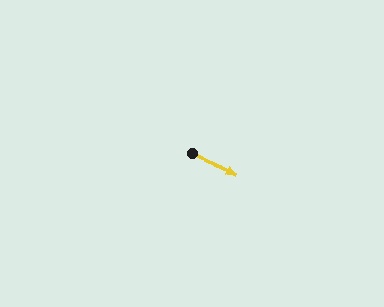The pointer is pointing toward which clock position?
Roughly 4 o'clock.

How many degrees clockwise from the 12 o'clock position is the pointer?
Approximately 113 degrees.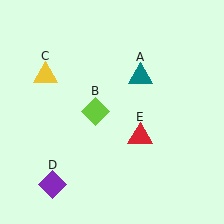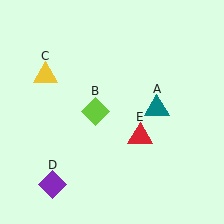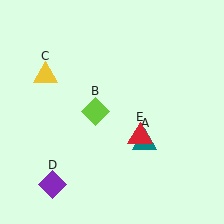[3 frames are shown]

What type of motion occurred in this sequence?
The teal triangle (object A) rotated clockwise around the center of the scene.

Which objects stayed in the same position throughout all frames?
Lime diamond (object B) and yellow triangle (object C) and purple diamond (object D) and red triangle (object E) remained stationary.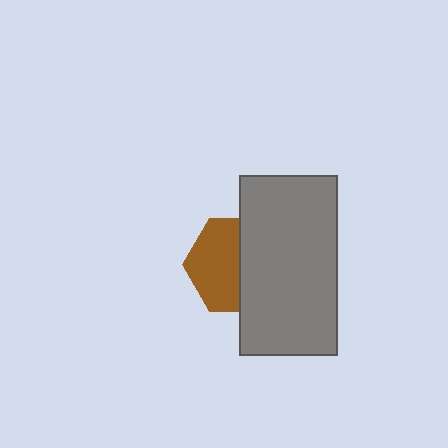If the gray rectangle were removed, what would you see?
You would see the complete brown hexagon.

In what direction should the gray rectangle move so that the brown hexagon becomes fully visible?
The gray rectangle should move right. That is the shortest direction to clear the overlap and leave the brown hexagon fully visible.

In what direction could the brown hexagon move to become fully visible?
The brown hexagon could move left. That would shift it out from behind the gray rectangle entirely.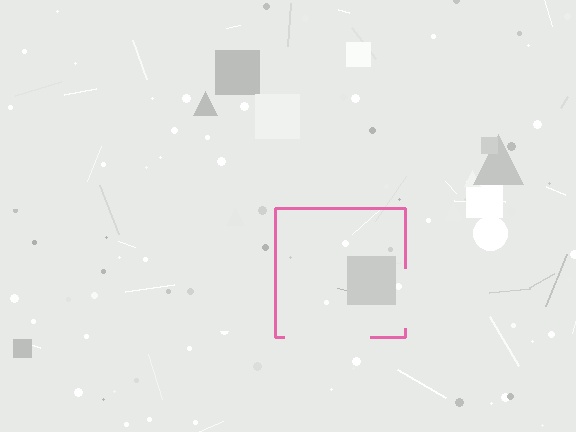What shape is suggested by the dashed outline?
The dashed outline suggests a square.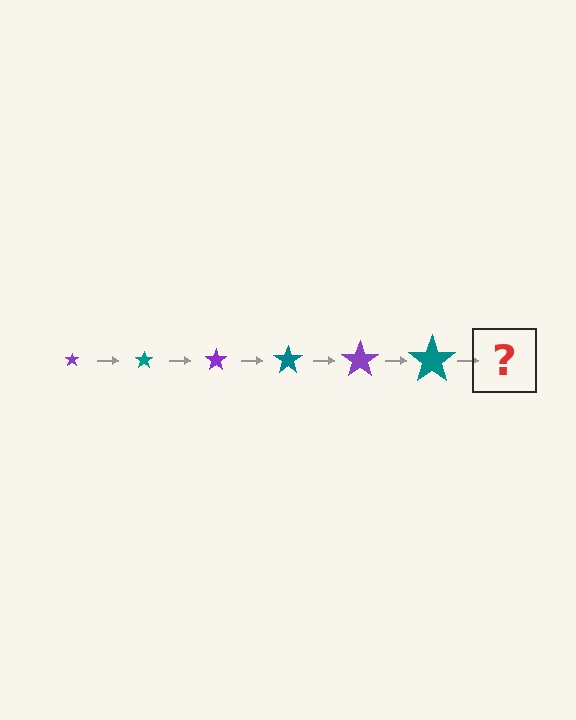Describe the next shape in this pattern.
It should be a purple star, larger than the previous one.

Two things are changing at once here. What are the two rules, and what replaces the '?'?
The two rules are that the star grows larger each step and the color cycles through purple and teal. The '?' should be a purple star, larger than the previous one.